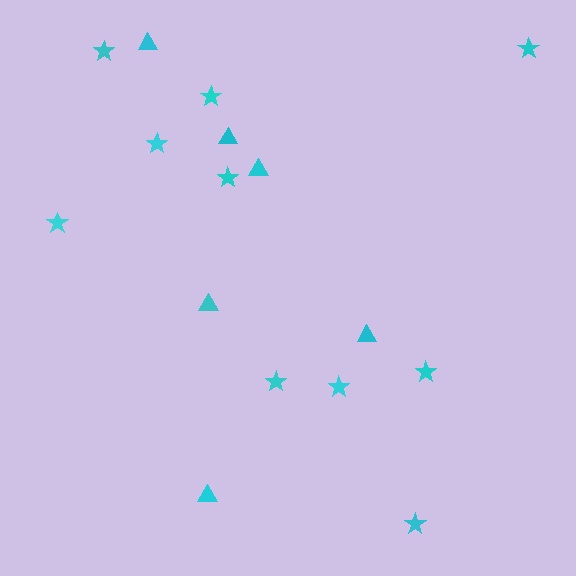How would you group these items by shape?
There are 2 groups: one group of stars (10) and one group of triangles (6).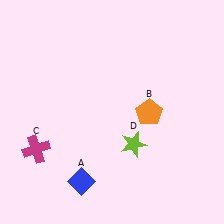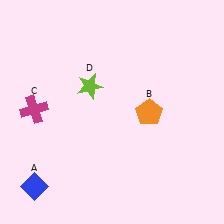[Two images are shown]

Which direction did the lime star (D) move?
The lime star (D) moved up.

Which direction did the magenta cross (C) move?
The magenta cross (C) moved up.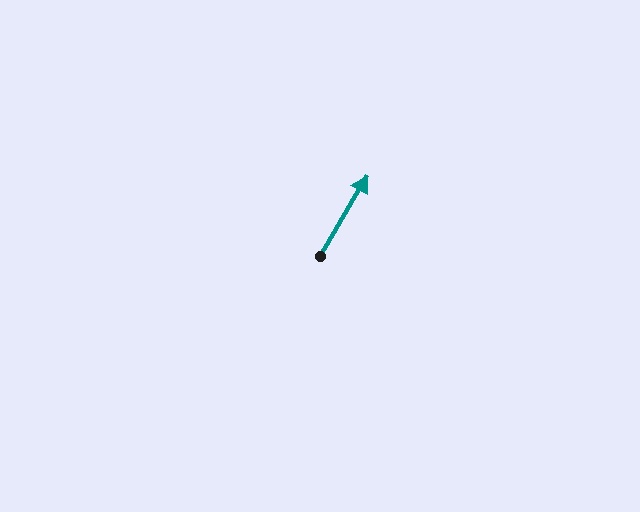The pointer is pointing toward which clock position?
Roughly 1 o'clock.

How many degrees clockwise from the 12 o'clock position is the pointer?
Approximately 31 degrees.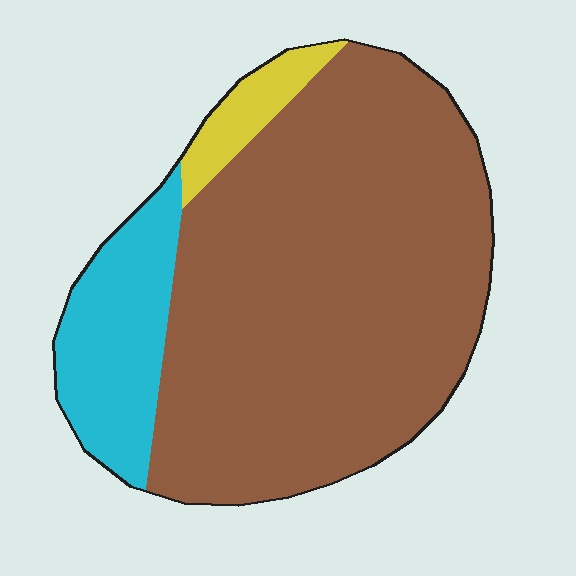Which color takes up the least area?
Yellow, at roughly 5%.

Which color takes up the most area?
Brown, at roughly 80%.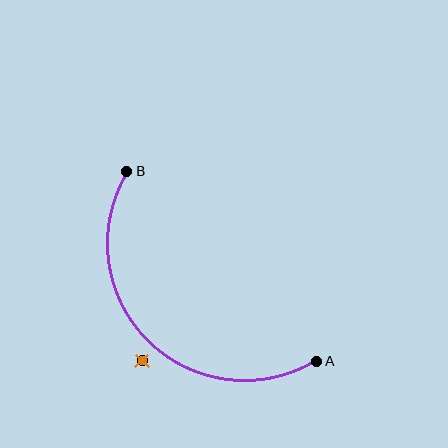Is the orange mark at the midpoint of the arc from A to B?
No — the orange mark does not lie on the arc at all. It sits slightly outside the curve.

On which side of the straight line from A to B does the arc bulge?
The arc bulges below and to the left of the straight line connecting A and B.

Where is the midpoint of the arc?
The arc midpoint is the point on the curve farthest from the straight line joining A and B. It sits below and to the left of that line.